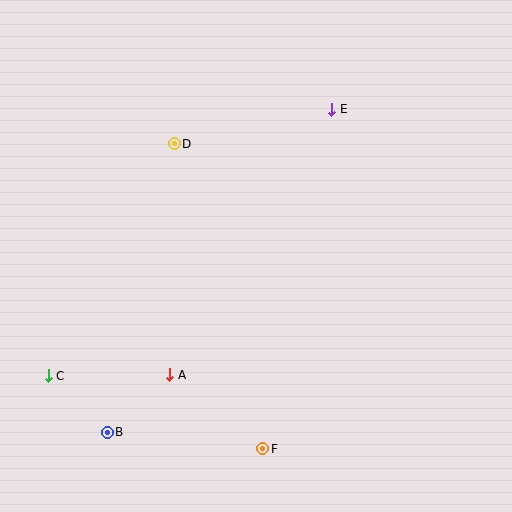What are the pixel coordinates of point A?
Point A is at (170, 375).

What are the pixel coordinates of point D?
Point D is at (174, 144).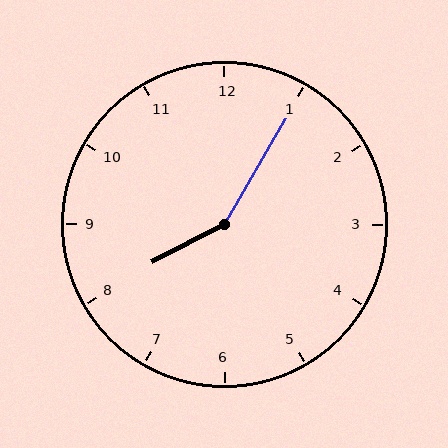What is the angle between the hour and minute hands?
Approximately 148 degrees.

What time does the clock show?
8:05.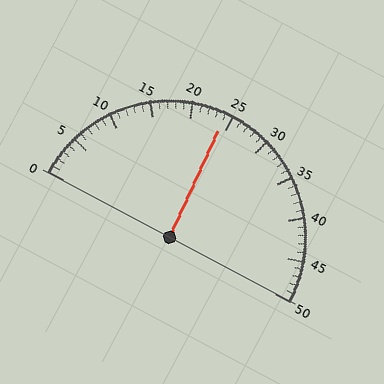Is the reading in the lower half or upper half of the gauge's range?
The reading is in the lower half of the range (0 to 50).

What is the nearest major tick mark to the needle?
The nearest major tick mark is 25.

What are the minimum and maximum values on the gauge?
The gauge ranges from 0 to 50.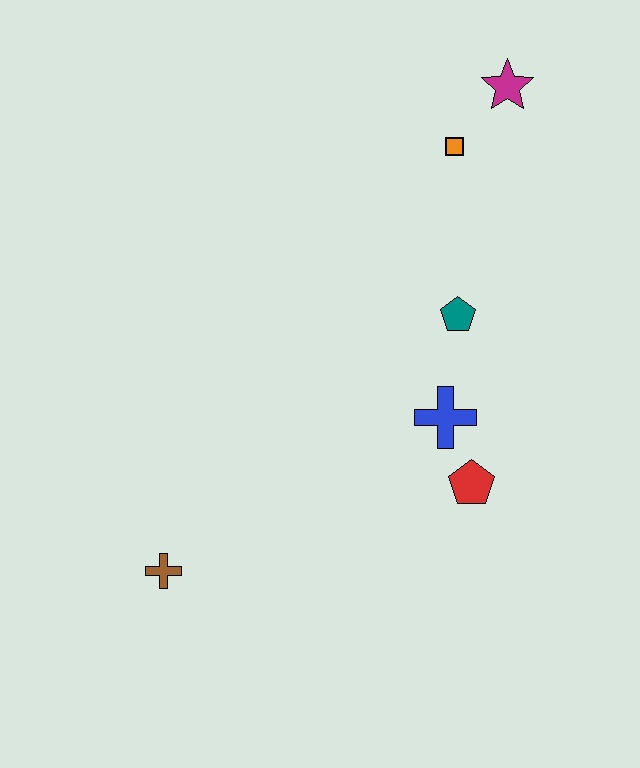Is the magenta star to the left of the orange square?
No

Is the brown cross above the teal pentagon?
No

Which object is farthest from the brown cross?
The magenta star is farthest from the brown cross.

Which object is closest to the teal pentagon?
The blue cross is closest to the teal pentagon.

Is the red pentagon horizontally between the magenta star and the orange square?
Yes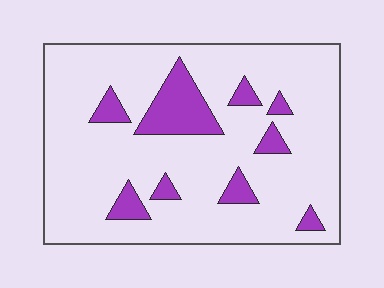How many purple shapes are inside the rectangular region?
9.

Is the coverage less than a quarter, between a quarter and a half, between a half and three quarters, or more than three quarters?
Less than a quarter.